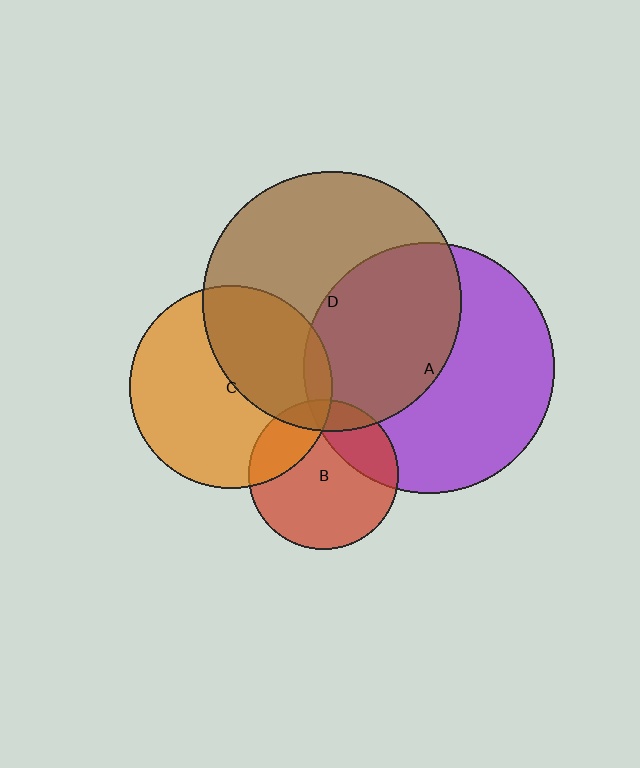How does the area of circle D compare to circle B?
Approximately 3.0 times.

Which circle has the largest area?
Circle D (brown).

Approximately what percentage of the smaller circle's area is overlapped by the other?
Approximately 25%.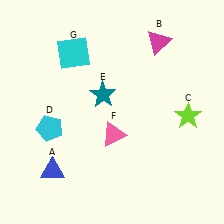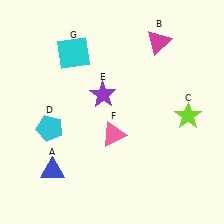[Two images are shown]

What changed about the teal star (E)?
In Image 1, E is teal. In Image 2, it changed to purple.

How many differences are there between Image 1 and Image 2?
There is 1 difference between the two images.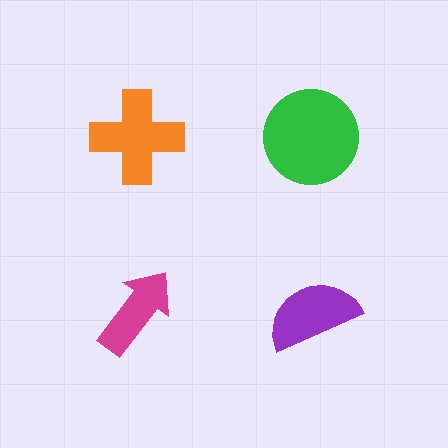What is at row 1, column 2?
A green circle.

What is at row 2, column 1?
A magenta arrow.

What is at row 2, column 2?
A purple semicircle.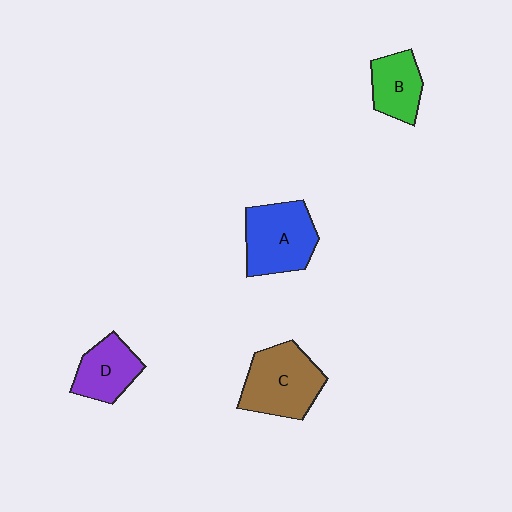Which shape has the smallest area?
Shape B (green).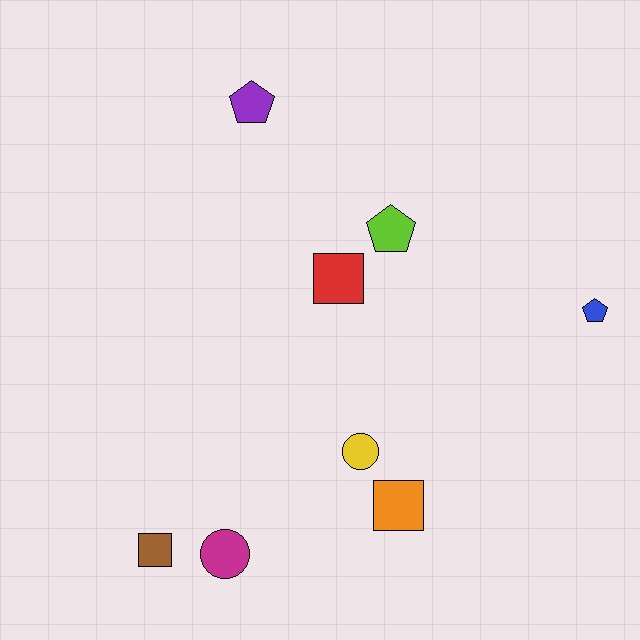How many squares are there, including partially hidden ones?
There are 3 squares.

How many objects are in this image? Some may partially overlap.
There are 8 objects.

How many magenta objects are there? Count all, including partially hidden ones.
There is 1 magenta object.